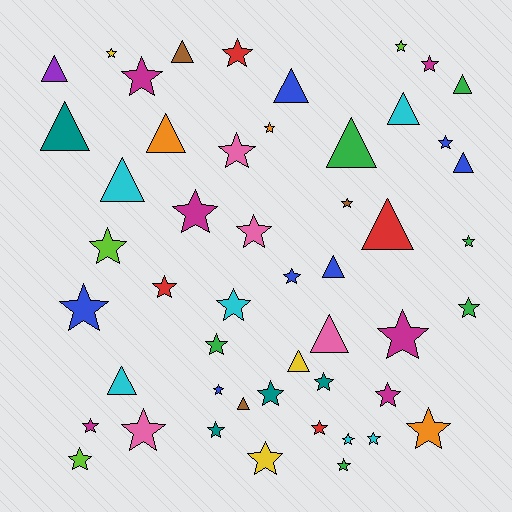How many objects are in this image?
There are 50 objects.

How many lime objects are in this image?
There are 3 lime objects.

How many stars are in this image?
There are 34 stars.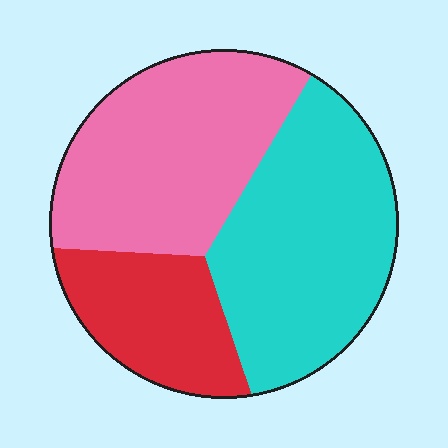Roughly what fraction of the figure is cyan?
Cyan takes up between a quarter and a half of the figure.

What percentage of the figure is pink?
Pink covers roughly 40% of the figure.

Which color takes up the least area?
Red, at roughly 20%.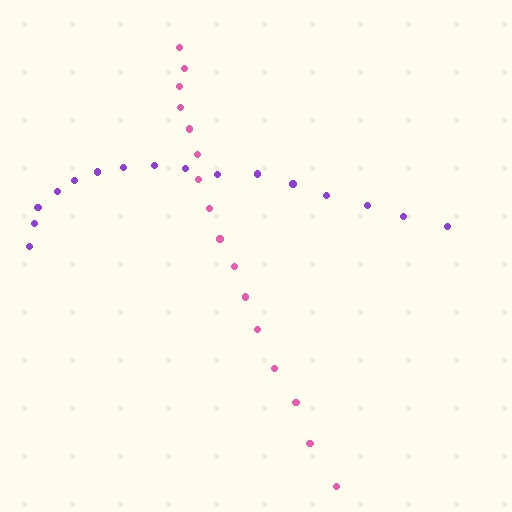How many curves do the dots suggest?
There are 2 distinct paths.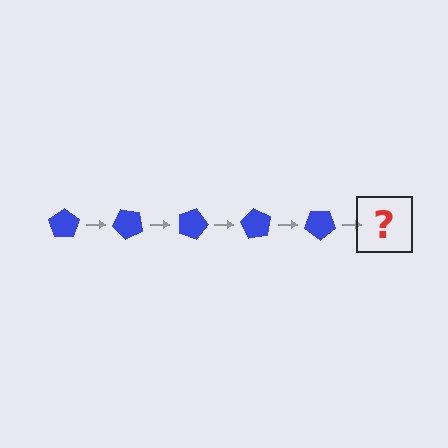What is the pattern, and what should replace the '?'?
The pattern is that the pentagon rotates 45 degrees each step. The '?' should be a blue pentagon rotated 225 degrees.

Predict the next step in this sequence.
The next step is a blue pentagon rotated 225 degrees.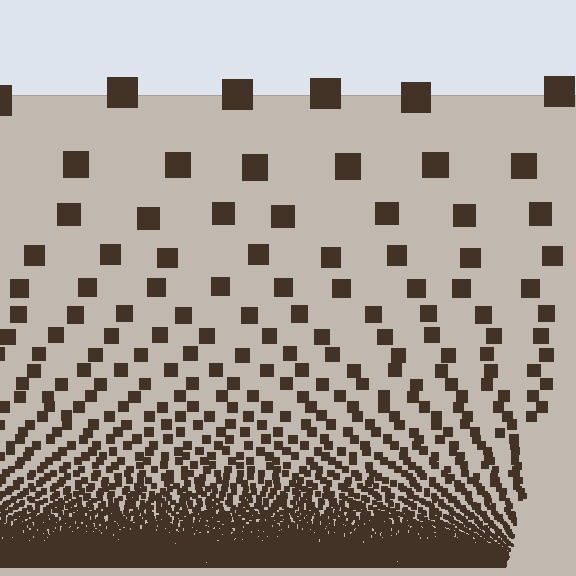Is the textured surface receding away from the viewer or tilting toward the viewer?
The surface appears to tilt toward the viewer. Texture elements get larger and sparser toward the top.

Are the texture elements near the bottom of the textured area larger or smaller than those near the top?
Smaller. The gradient is inverted — elements near the bottom are smaller and denser.